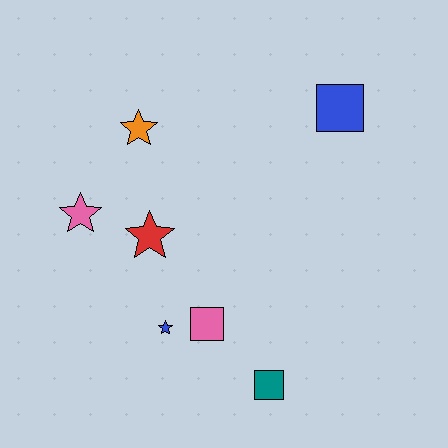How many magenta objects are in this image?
There are no magenta objects.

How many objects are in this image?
There are 7 objects.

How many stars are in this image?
There are 4 stars.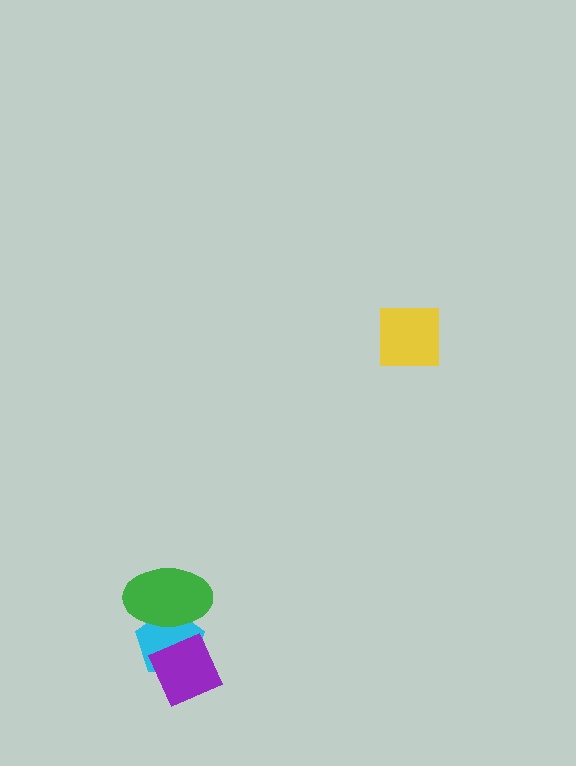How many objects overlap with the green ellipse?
2 objects overlap with the green ellipse.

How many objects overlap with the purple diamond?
2 objects overlap with the purple diamond.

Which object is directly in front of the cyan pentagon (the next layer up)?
The purple diamond is directly in front of the cyan pentagon.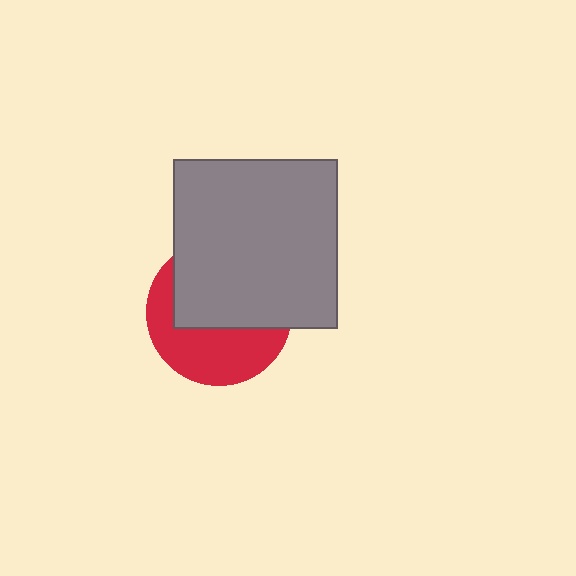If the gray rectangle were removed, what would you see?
You would see the complete red circle.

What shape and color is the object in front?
The object in front is a gray rectangle.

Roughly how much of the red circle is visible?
A small part of it is visible (roughly 45%).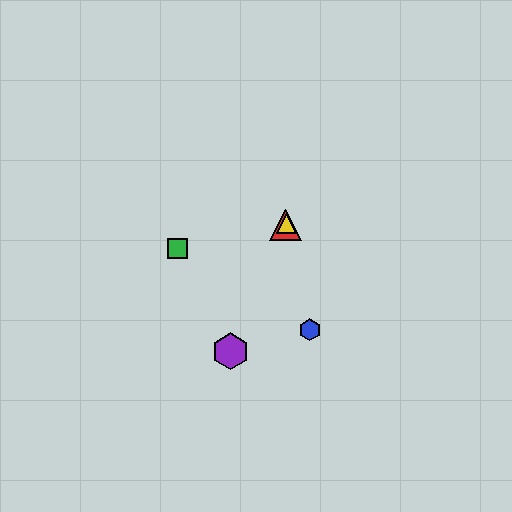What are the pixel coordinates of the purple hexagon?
The purple hexagon is at (231, 351).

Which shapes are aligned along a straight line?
The red triangle, the yellow triangle, the purple hexagon are aligned along a straight line.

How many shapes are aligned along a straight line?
3 shapes (the red triangle, the yellow triangle, the purple hexagon) are aligned along a straight line.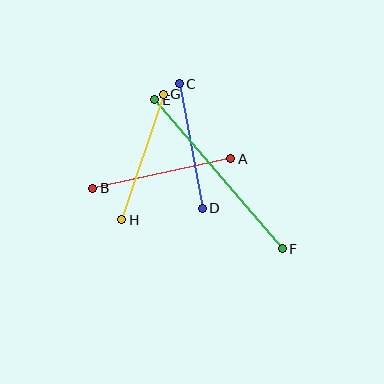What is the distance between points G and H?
The distance is approximately 132 pixels.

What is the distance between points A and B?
The distance is approximately 141 pixels.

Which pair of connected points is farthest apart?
Points E and F are farthest apart.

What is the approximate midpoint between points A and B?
The midpoint is at approximately (162, 173) pixels.